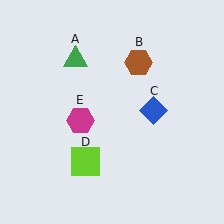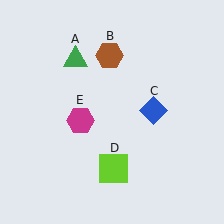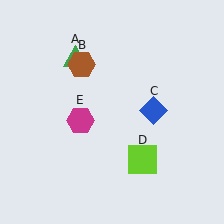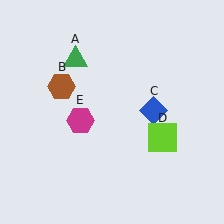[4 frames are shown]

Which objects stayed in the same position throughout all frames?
Green triangle (object A) and blue diamond (object C) and magenta hexagon (object E) remained stationary.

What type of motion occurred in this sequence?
The brown hexagon (object B), lime square (object D) rotated counterclockwise around the center of the scene.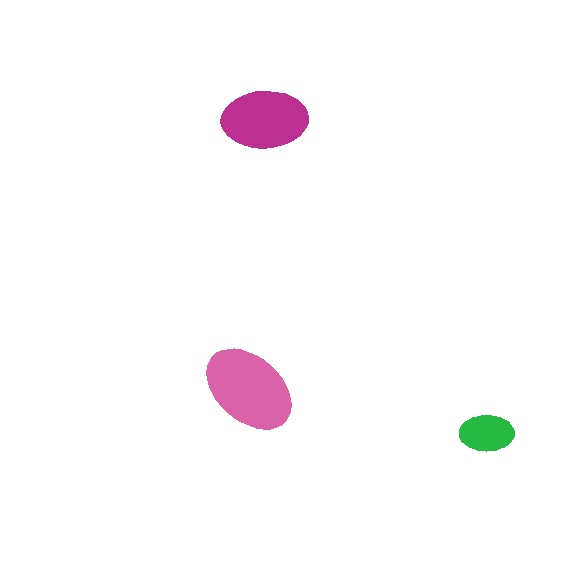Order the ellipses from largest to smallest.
the pink one, the magenta one, the green one.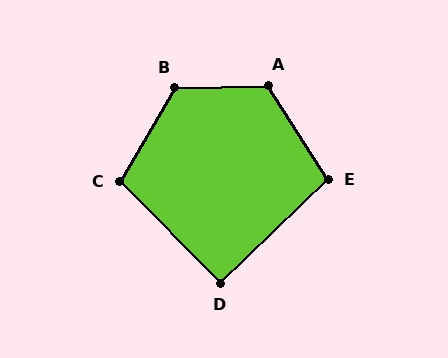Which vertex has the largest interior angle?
B, at approximately 122 degrees.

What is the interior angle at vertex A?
Approximately 121 degrees (obtuse).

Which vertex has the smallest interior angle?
D, at approximately 91 degrees.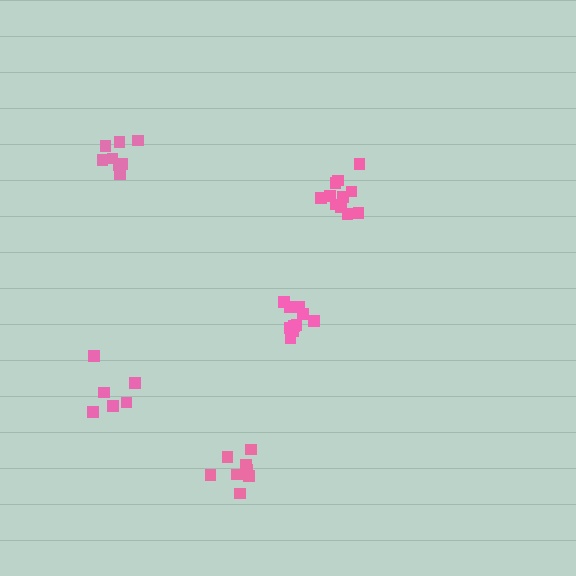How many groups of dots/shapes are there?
There are 5 groups.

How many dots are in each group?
Group 1: 10 dots, Group 2: 8 dots, Group 3: 11 dots, Group 4: 8 dots, Group 5: 6 dots (43 total).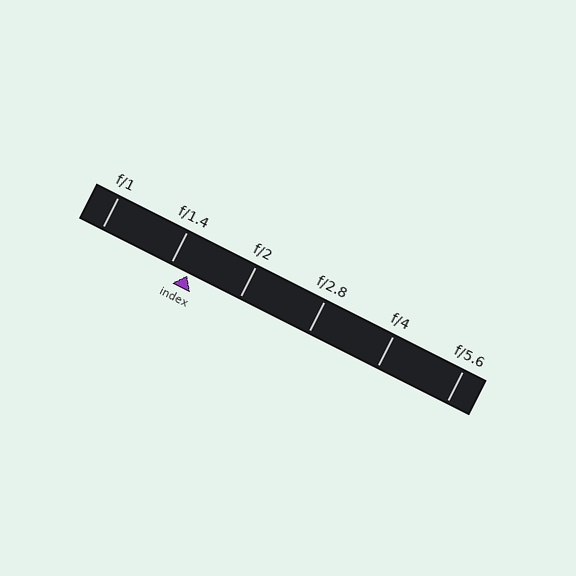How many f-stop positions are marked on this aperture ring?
There are 6 f-stop positions marked.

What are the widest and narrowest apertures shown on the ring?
The widest aperture shown is f/1 and the narrowest is f/5.6.